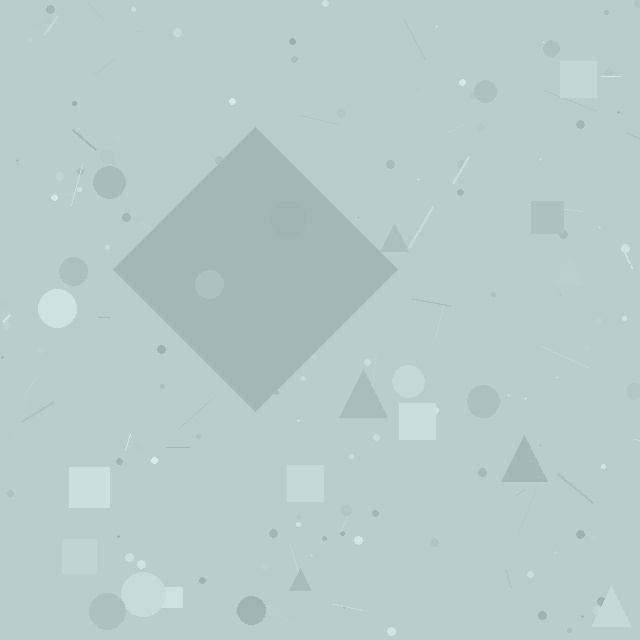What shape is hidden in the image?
A diamond is hidden in the image.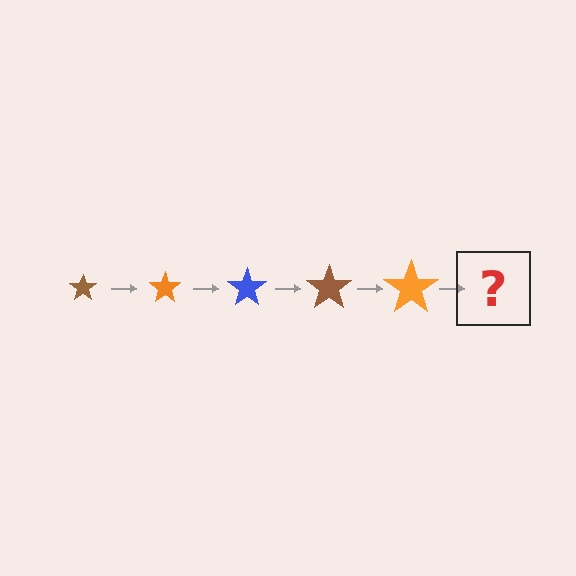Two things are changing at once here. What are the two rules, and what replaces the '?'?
The two rules are that the star grows larger each step and the color cycles through brown, orange, and blue. The '?' should be a blue star, larger than the previous one.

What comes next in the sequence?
The next element should be a blue star, larger than the previous one.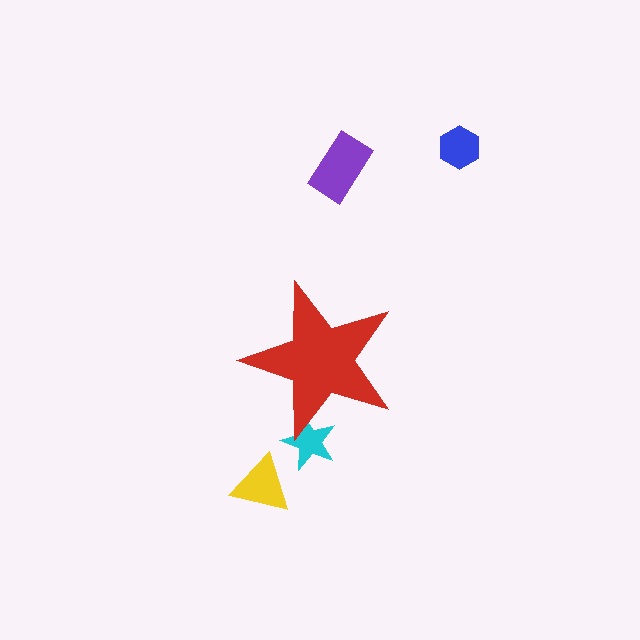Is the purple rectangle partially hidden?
No, the purple rectangle is fully visible.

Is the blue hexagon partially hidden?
No, the blue hexagon is fully visible.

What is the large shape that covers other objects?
A red star.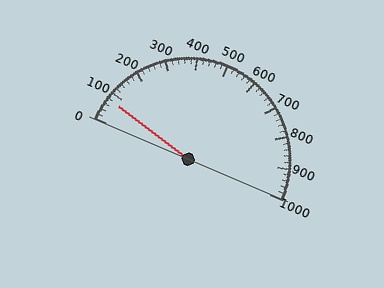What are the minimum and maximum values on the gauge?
The gauge ranges from 0 to 1000.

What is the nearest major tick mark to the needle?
The nearest major tick mark is 100.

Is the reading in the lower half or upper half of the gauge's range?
The reading is in the lower half of the range (0 to 1000).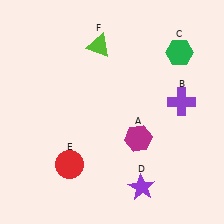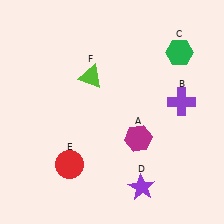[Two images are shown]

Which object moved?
The lime triangle (F) moved down.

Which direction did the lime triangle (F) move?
The lime triangle (F) moved down.